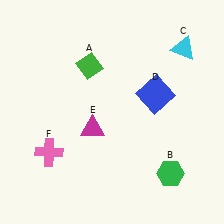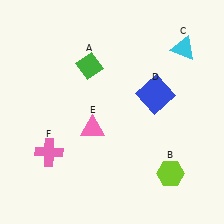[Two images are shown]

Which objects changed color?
B changed from green to lime. E changed from magenta to pink.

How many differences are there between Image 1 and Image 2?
There are 2 differences between the two images.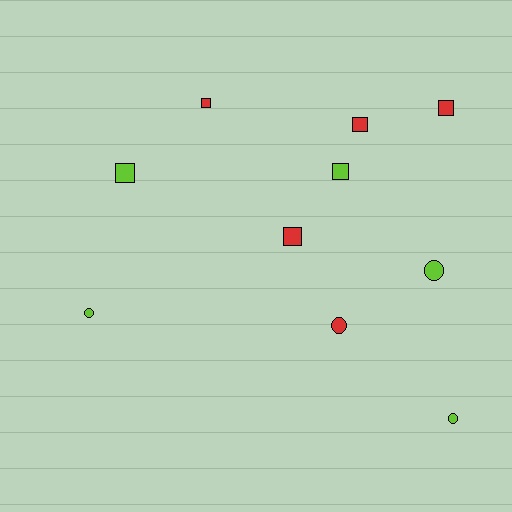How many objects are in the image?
There are 10 objects.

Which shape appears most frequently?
Square, with 6 objects.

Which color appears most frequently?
Red, with 5 objects.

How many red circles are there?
There is 1 red circle.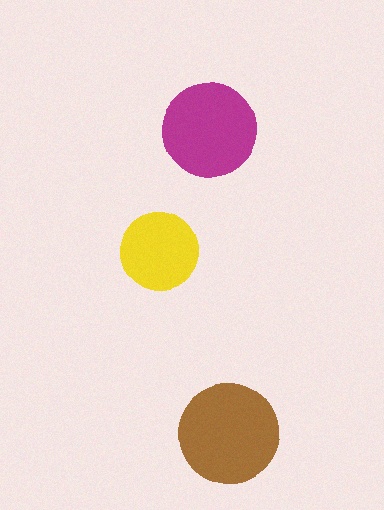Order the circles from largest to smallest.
the brown one, the magenta one, the yellow one.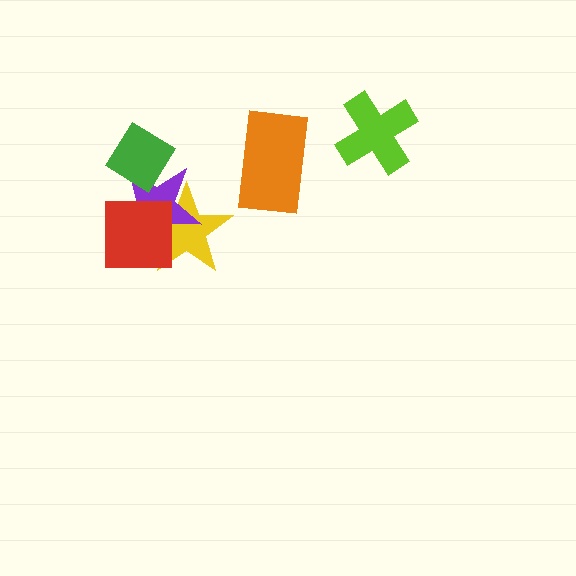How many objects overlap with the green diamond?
1 object overlaps with the green diamond.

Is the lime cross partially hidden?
No, no other shape covers it.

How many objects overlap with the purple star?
3 objects overlap with the purple star.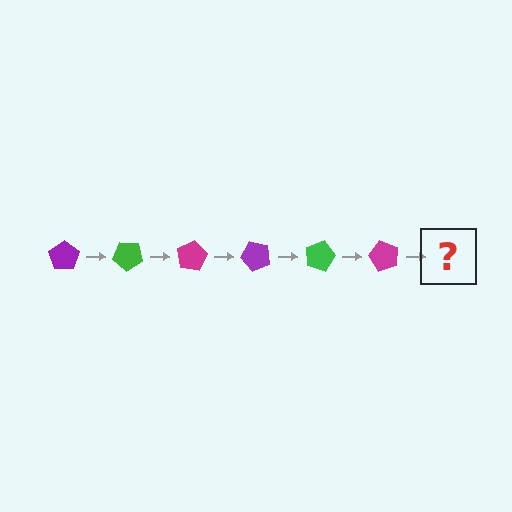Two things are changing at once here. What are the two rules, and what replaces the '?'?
The two rules are that it rotates 40 degrees each step and the color cycles through purple, green, and magenta. The '?' should be a purple pentagon, rotated 240 degrees from the start.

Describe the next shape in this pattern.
It should be a purple pentagon, rotated 240 degrees from the start.